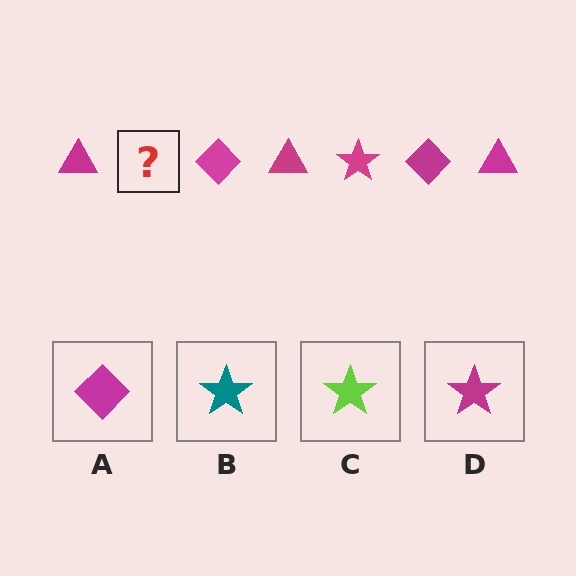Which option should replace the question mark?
Option D.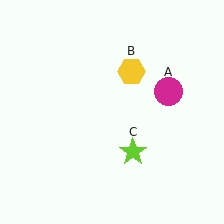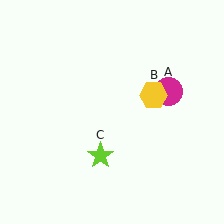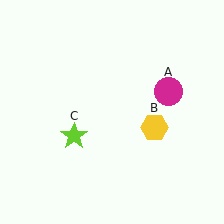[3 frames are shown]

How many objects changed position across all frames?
2 objects changed position: yellow hexagon (object B), lime star (object C).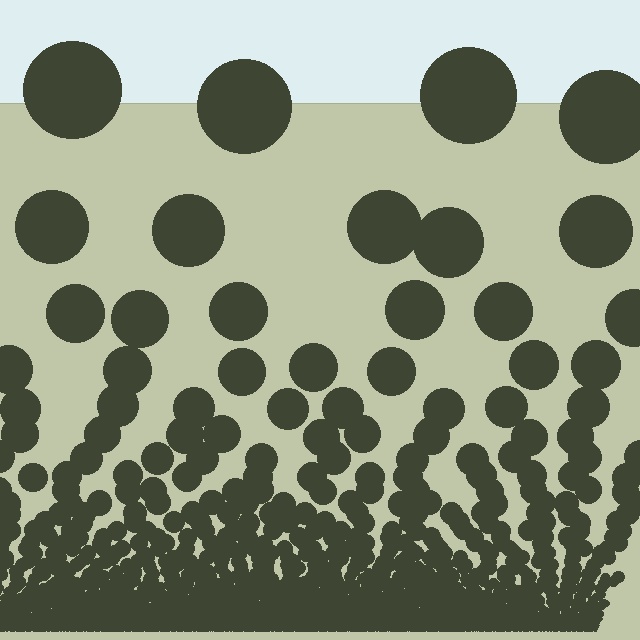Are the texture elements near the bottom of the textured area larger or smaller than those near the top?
Smaller. The gradient is inverted — elements near the bottom are smaller and denser.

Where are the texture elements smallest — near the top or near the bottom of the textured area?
Near the bottom.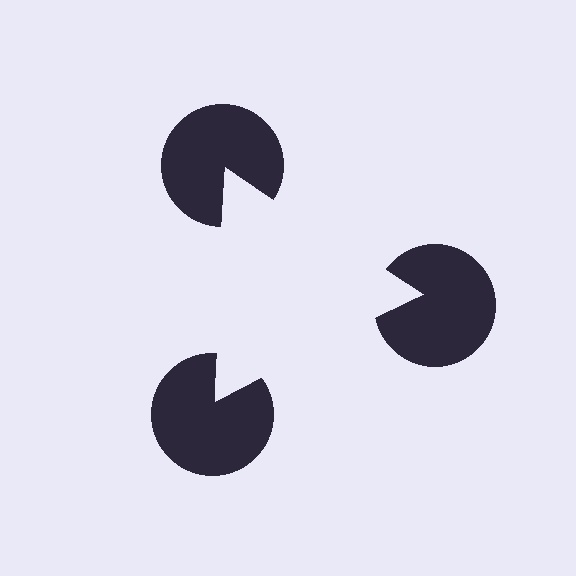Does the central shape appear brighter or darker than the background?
It typically appears slightly brighter than the background, even though no actual brightness change is drawn.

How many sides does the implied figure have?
3 sides.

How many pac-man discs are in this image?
There are 3 — one at each vertex of the illusory triangle.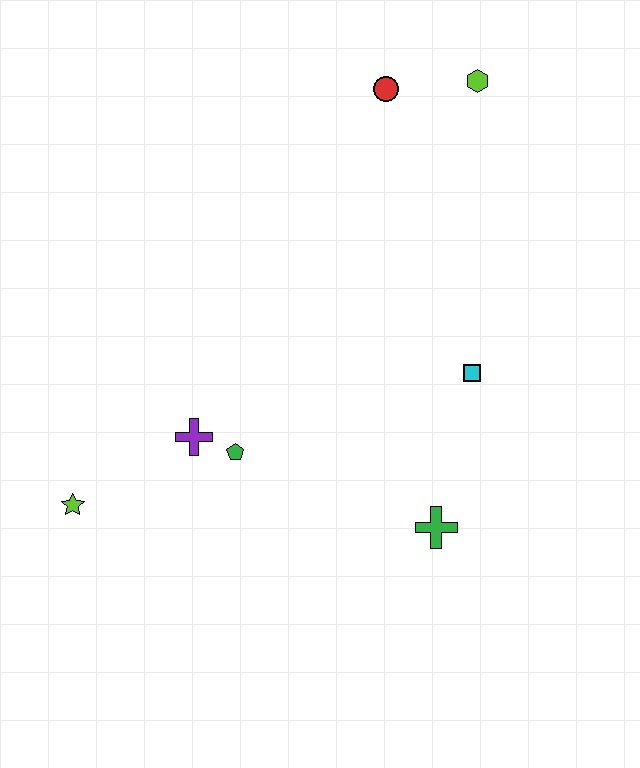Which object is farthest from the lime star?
The lime hexagon is farthest from the lime star.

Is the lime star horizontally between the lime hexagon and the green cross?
No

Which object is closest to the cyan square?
The green cross is closest to the cyan square.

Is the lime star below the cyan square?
Yes